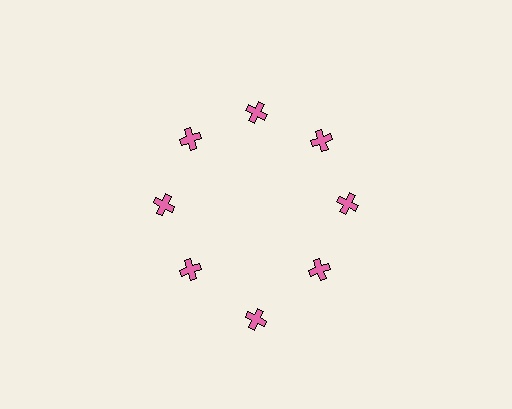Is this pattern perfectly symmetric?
No. The 8 pink crosses are arranged in a ring, but one element near the 6 o'clock position is pushed outward from the center, breaking the 8-fold rotational symmetry.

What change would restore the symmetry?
The symmetry would be restored by moving it inward, back onto the ring so that all 8 crosses sit at equal angles and equal distance from the center.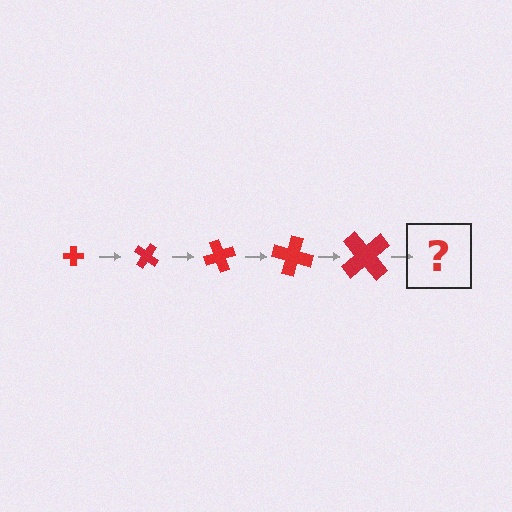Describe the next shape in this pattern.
It should be a cross, larger than the previous one and rotated 175 degrees from the start.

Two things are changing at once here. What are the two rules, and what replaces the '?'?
The two rules are that the cross grows larger each step and it rotates 35 degrees each step. The '?' should be a cross, larger than the previous one and rotated 175 degrees from the start.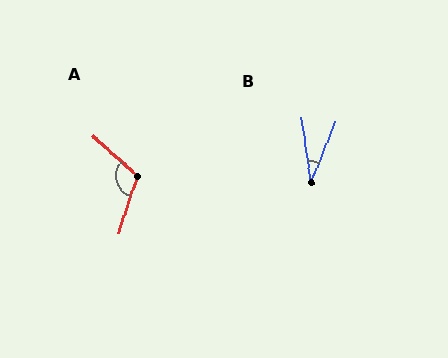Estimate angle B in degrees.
Approximately 30 degrees.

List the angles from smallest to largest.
B (30°), A (114°).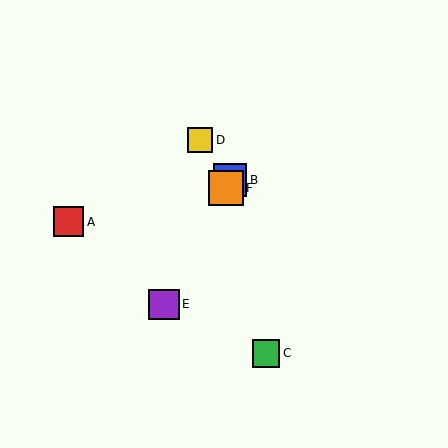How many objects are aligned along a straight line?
3 objects (B, E, F) are aligned along a straight line.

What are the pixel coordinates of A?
Object A is at (69, 222).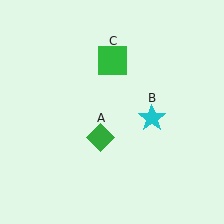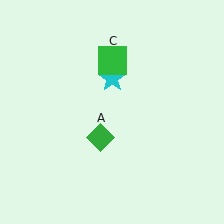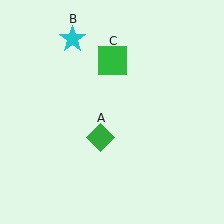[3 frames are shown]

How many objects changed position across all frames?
1 object changed position: cyan star (object B).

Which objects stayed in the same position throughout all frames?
Green diamond (object A) and green square (object C) remained stationary.